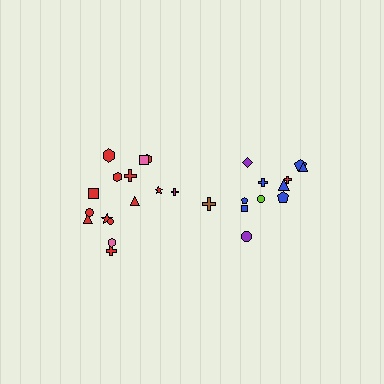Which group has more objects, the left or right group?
The left group.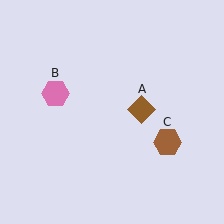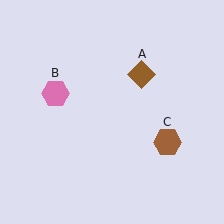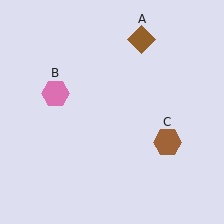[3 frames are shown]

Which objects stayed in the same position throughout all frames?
Pink hexagon (object B) and brown hexagon (object C) remained stationary.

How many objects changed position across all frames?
1 object changed position: brown diamond (object A).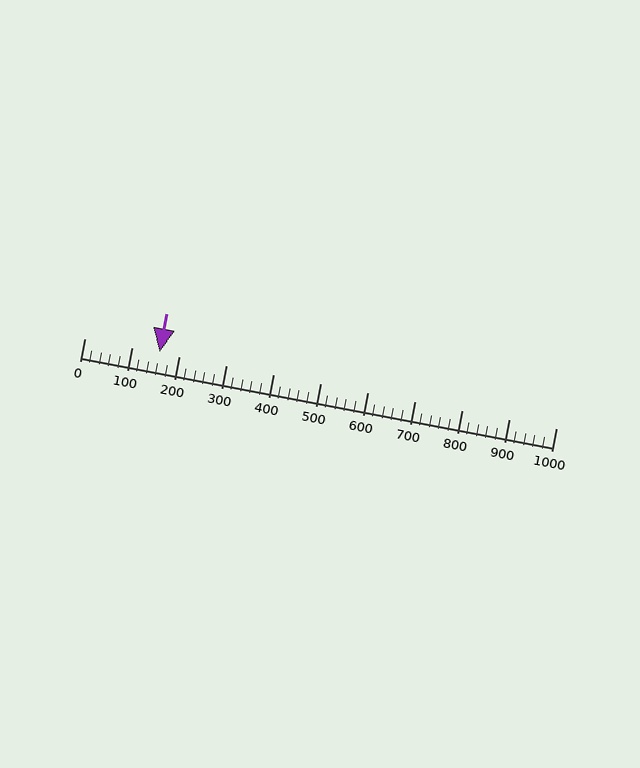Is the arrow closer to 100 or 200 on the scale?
The arrow is closer to 200.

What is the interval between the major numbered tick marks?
The major tick marks are spaced 100 units apart.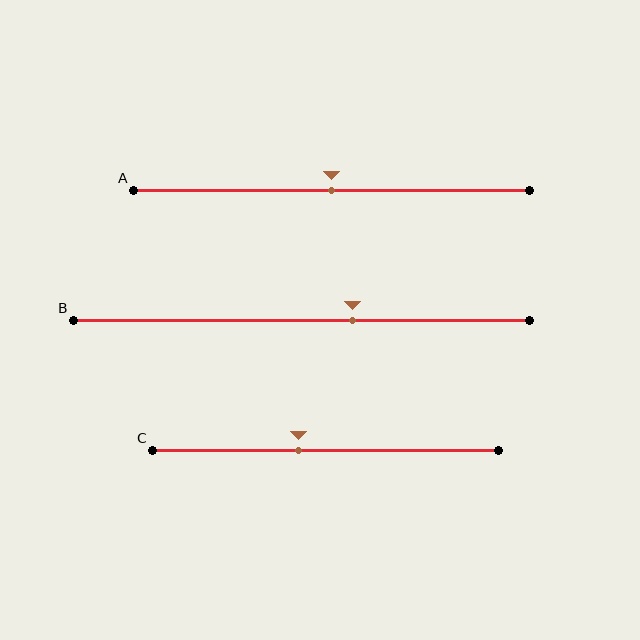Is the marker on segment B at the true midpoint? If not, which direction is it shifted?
No, the marker on segment B is shifted to the right by about 11% of the segment length.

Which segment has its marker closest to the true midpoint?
Segment A has its marker closest to the true midpoint.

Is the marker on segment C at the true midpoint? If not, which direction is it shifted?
No, the marker on segment C is shifted to the left by about 8% of the segment length.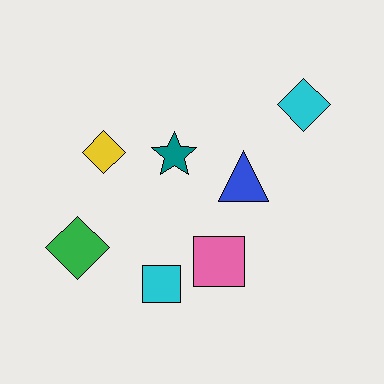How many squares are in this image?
There are 2 squares.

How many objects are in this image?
There are 7 objects.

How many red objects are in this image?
There are no red objects.